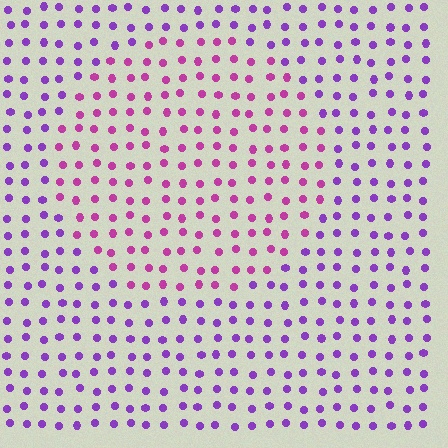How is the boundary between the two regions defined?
The boundary is defined purely by a slight shift in hue (about 38 degrees). Spacing, size, and orientation are identical on both sides.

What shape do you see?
I see a circle.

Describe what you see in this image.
The image is filled with small purple elements in a uniform arrangement. A circle-shaped region is visible where the elements are tinted to a slightly different hue, forming a subtle color boundary.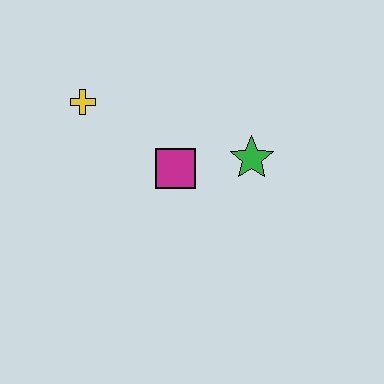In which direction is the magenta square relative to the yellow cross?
The magenta square is to the right of the yellow cross.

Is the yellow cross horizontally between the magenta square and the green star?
No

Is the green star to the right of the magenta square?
Yes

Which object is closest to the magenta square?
The green star is closest to the magenta square.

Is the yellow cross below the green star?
No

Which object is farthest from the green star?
The yellow cross is farthest from the green star.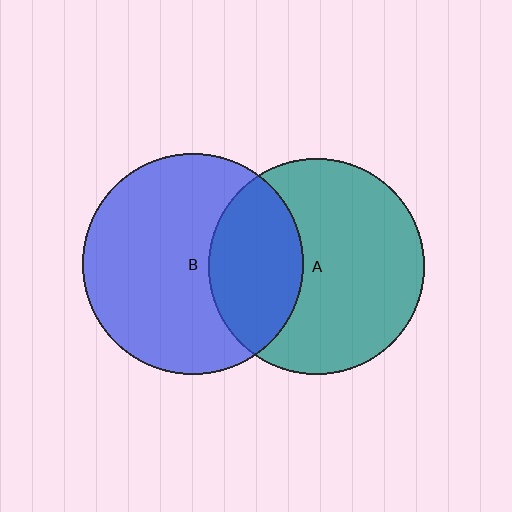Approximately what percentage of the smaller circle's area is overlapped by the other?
Approximately 35%.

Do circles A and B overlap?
Yes.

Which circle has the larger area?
Circle B (blue).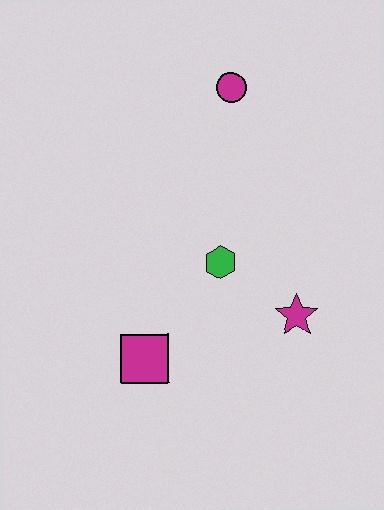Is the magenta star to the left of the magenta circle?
No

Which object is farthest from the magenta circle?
The magenta square is farthest from the magenta circle.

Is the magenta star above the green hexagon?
No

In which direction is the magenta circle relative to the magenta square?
The magenta circle is above the magenta square.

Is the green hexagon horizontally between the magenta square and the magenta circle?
Yes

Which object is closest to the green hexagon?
The magenta star is closest to the green hexagon.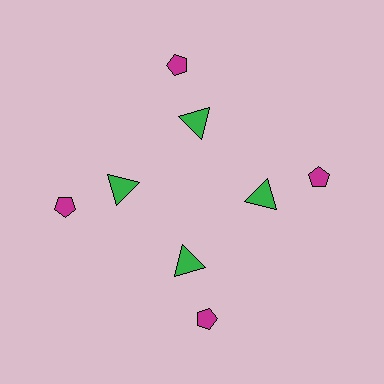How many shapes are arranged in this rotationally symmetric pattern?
There are 8 shapes, arranged in 4 groups of 2.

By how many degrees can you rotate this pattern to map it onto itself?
The pattern maps onto itself every 90 degrees of rotation.